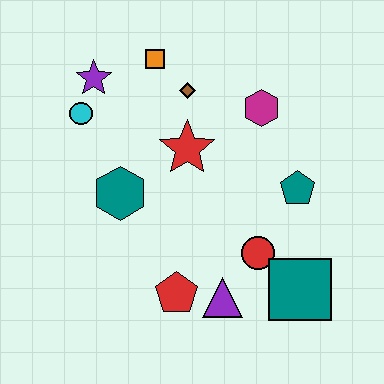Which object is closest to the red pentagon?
The purple triangle is closest to the red pentagon.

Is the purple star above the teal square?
Yes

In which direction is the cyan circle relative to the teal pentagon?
The cyan circle is to the left of the teal pentagon.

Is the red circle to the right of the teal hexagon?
Yes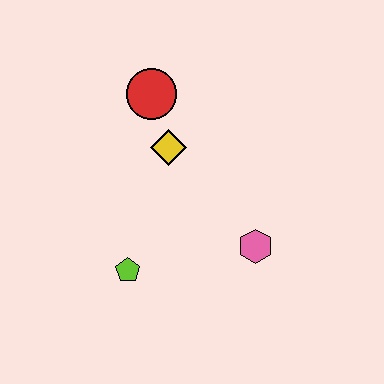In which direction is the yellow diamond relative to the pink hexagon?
The yellow diamond is above the pink hexagon.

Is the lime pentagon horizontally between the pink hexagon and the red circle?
No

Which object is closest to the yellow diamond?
The red circle is closest to the yellow diamond.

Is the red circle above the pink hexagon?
Yes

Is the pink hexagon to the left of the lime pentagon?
No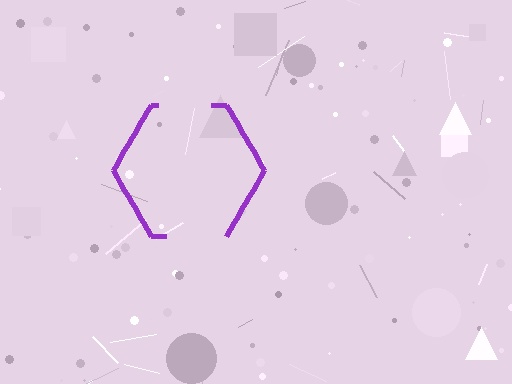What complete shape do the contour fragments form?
The contour fragments form a hexagon.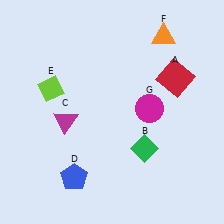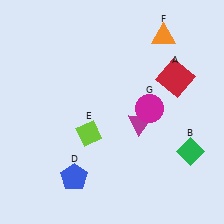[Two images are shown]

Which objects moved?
The objects that moved are: the green diamond (B), the magenta triangle (C), the lime diamond (E).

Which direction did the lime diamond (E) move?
The lime diamond (E) moved down.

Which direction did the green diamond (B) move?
The green diamond (B) moved right.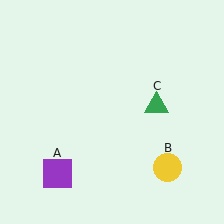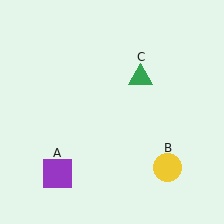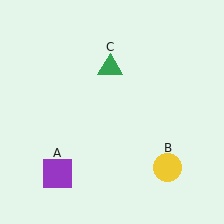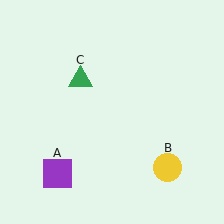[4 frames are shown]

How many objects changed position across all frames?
1 object changed position: green triangle (object C).